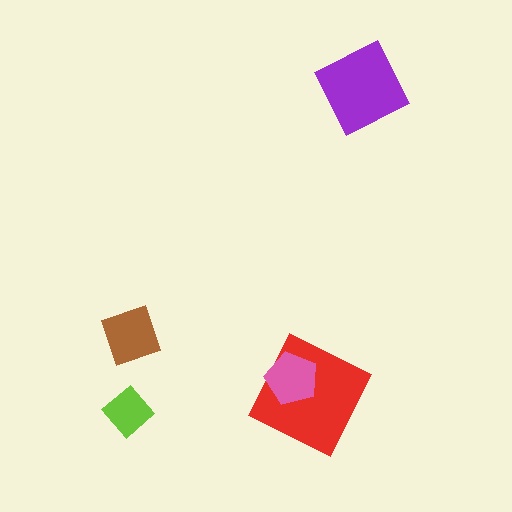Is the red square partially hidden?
Yes, it is partially covered by another shape.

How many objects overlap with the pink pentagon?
1 object overlaps with the pink pentagon.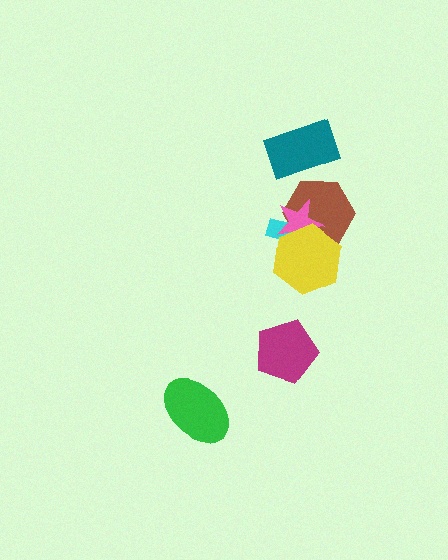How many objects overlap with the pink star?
3 objects overlap with the pink star.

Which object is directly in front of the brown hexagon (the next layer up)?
The pink star is directly in front of the brown hexagon.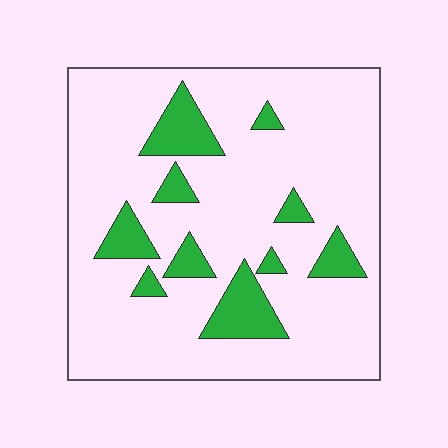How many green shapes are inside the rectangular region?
10.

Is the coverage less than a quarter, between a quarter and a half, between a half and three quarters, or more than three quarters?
Less than a quarter.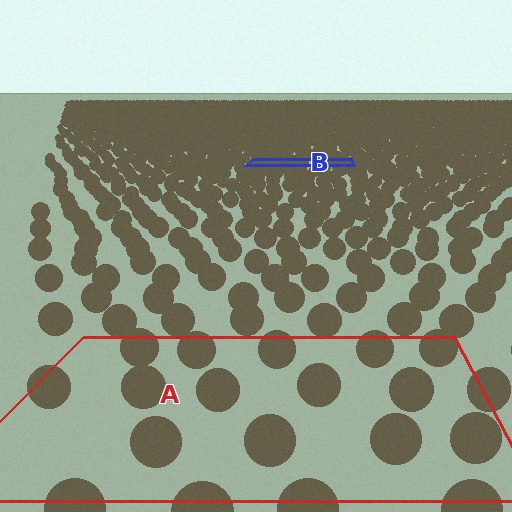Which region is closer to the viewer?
Region A is closer. The texture elements there are larger and more spread out.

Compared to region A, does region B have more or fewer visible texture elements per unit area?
Region B has more texture elements per unit area — they are packed more densely because it is farther away.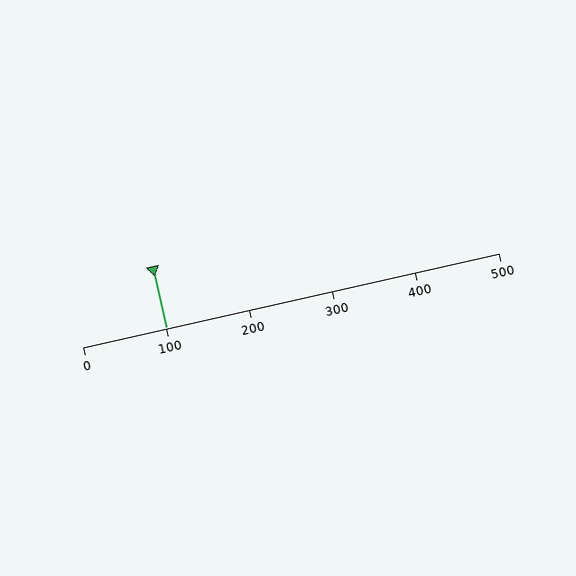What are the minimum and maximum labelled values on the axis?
The axis runs from 0 to 500.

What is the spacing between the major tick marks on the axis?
The major ticks are spaced 100 apart.